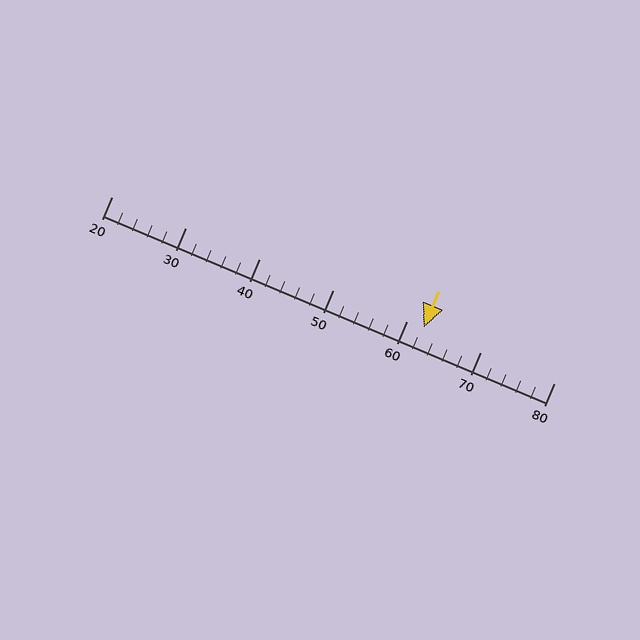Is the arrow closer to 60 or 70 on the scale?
The arrow is closer to 60.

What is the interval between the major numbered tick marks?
The major tick marks are spaced 10 units apart.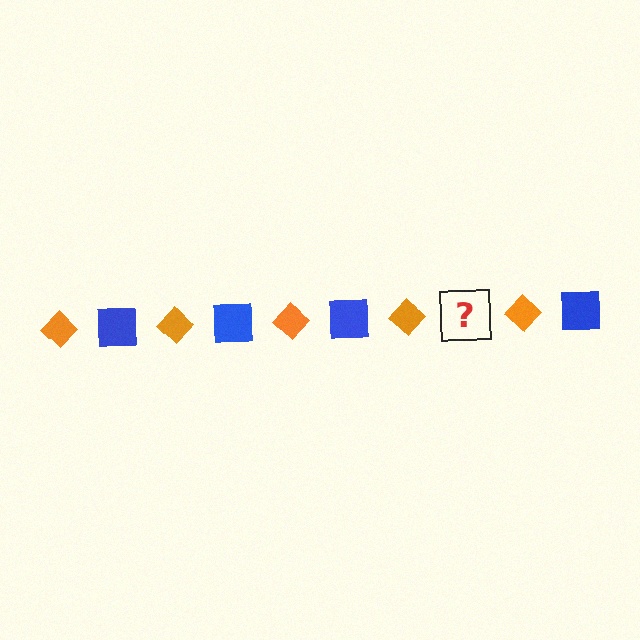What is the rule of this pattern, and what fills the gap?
The rule is that the pattern alternates between orange diamond and blue square. The gap should be filled with a blue square.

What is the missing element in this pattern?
The missing element is a blue square.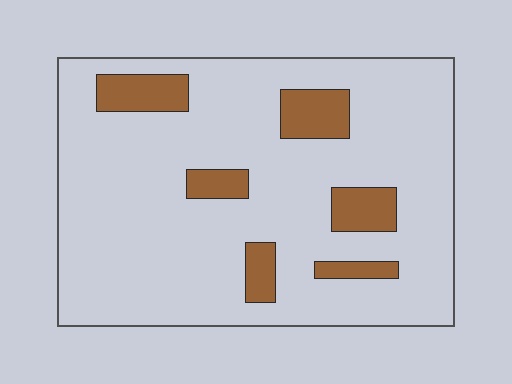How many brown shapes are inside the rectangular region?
6.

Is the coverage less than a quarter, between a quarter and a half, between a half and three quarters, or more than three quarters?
Less than a quarter.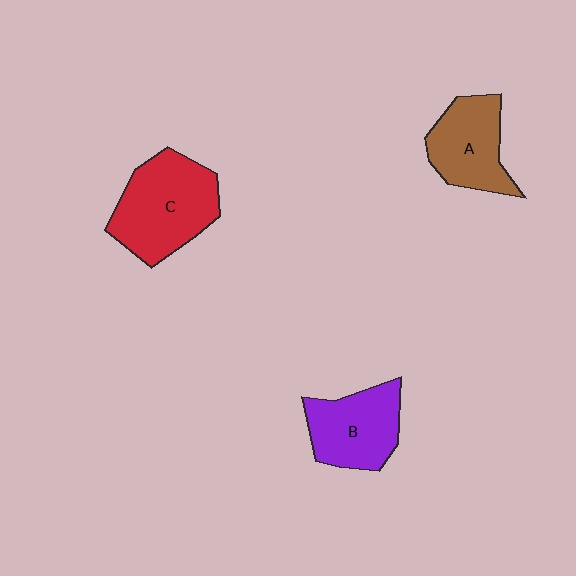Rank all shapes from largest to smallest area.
From largest to smallest: C (red), B (purple), A (brown).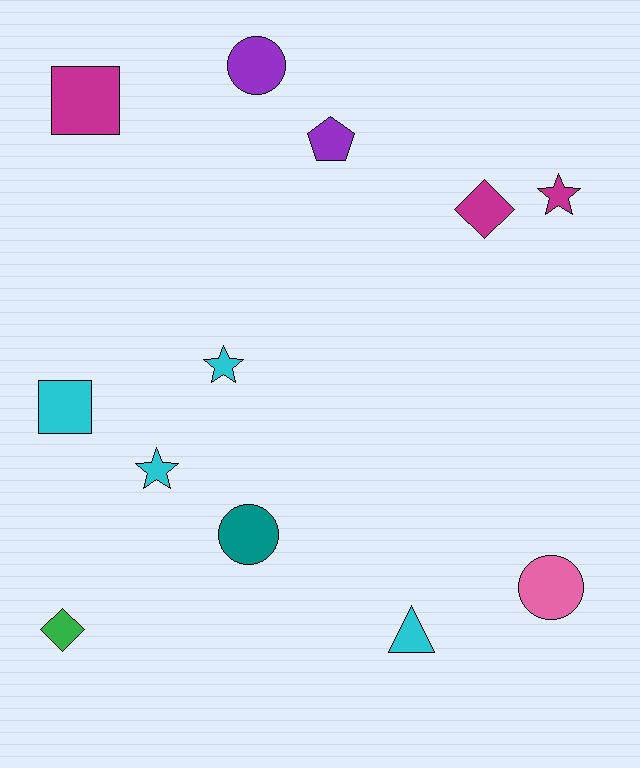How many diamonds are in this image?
There are 2 diamonds.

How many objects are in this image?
There are 12 objects.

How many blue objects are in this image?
There are no blue objects.